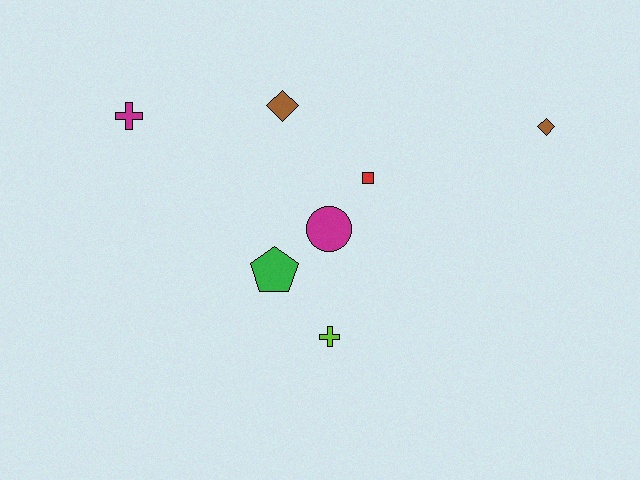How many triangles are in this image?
There are no triangles.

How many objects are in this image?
There are 7 objects.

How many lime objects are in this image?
There is 1 lime object.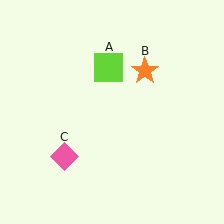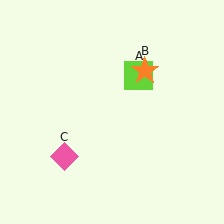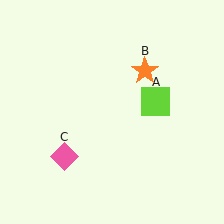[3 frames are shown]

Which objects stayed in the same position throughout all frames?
Orange star (object B) and pink diamond (object C) remained stationary.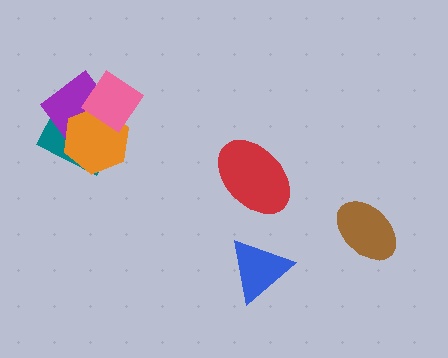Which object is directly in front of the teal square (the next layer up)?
The purple diamond is directly in front of the teal square.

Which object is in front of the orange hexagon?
The pink diamond is in front of the orange hexagon.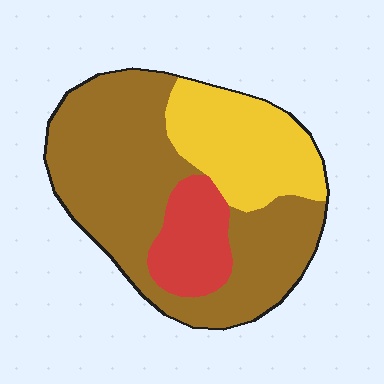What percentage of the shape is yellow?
Yellow covers 26% of the shape.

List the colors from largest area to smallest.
From largest to smallest: brown, yellow, red.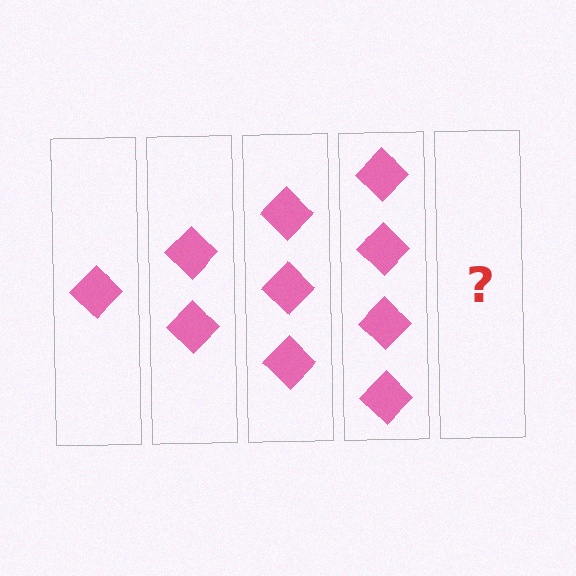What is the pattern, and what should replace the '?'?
The pattern is that each step adds one more diamond. The '?' should be 5 diamonds.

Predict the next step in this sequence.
The next step is 5 diamonds.